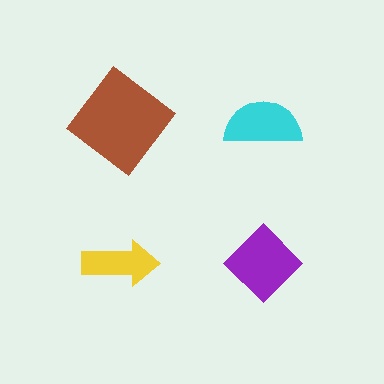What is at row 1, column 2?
A cyan semicircle.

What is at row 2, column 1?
A yellow arrow.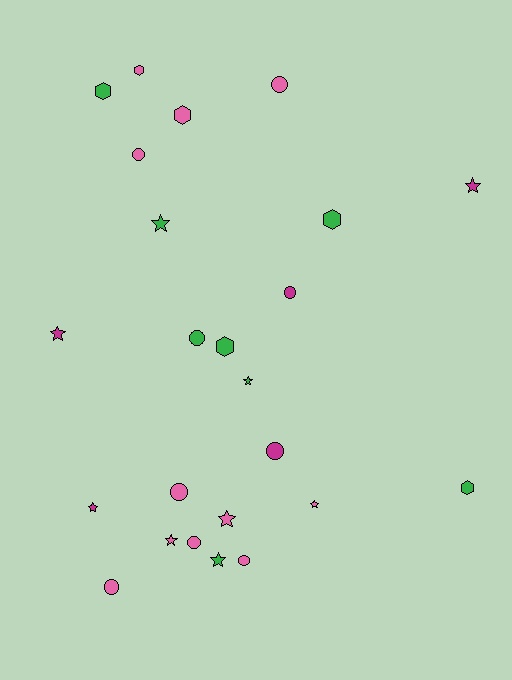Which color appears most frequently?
Pink, with 11 objects.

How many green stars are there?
There are 3 green stars.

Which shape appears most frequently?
Star, with 9 objects.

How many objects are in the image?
There are 24 objects.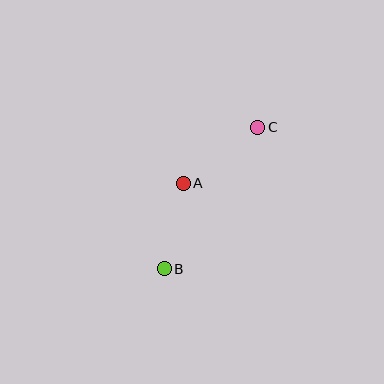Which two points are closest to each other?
Points A and B are closest to each other.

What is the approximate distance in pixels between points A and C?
The distance between A and C is approximately 93 pixels.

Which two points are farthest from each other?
Points B and C are farthest from each other.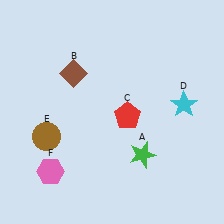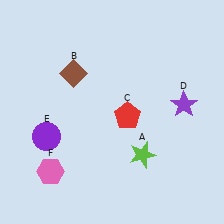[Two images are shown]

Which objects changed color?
A changed from green to lime. D changed from cyan to purple. E changed from brown to purple.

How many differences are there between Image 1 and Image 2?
There are 3 differences between the two images.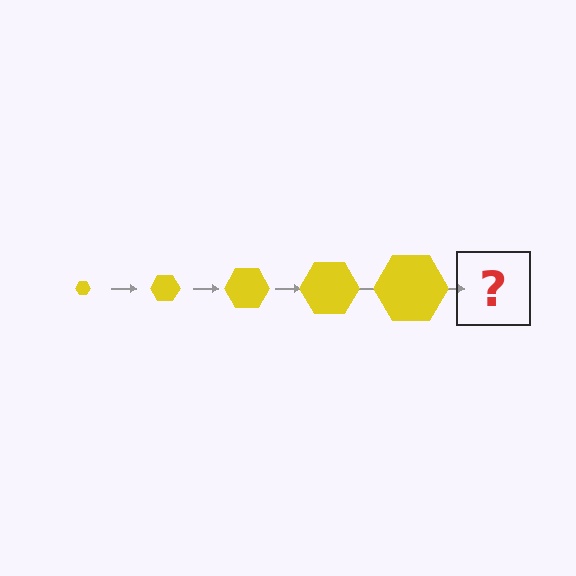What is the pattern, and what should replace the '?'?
The pattern is that the hexagon gets progressively larger each step. The '?' should be a yellow hexagon, larger than the previous one.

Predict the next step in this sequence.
The next step is a yellow hexagon, larger than the previous one.